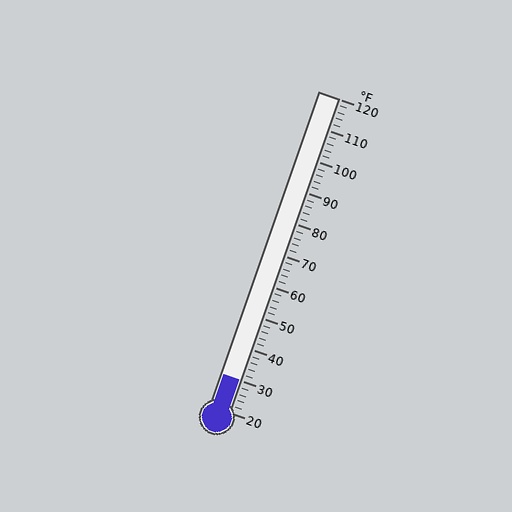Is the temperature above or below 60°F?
The temperature is below 60°F.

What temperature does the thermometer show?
The thermometer shows approximately 30°F.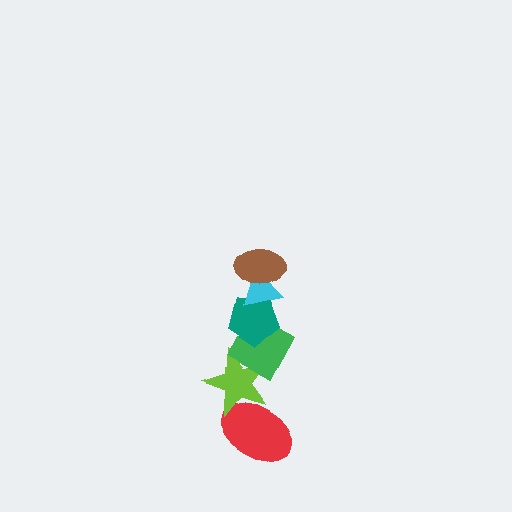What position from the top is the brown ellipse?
The brown ellipse is 1st from the top.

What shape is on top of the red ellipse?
The lime star is on top of the red ellipse.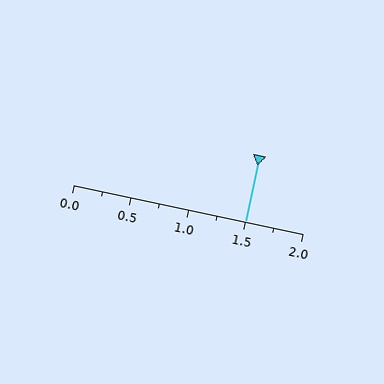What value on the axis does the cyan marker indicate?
The marker indicates approximately 1.5.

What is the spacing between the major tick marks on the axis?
The major ticks are spaced 0.5 apart.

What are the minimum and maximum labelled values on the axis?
The axis runs from 0.0 to 2.0.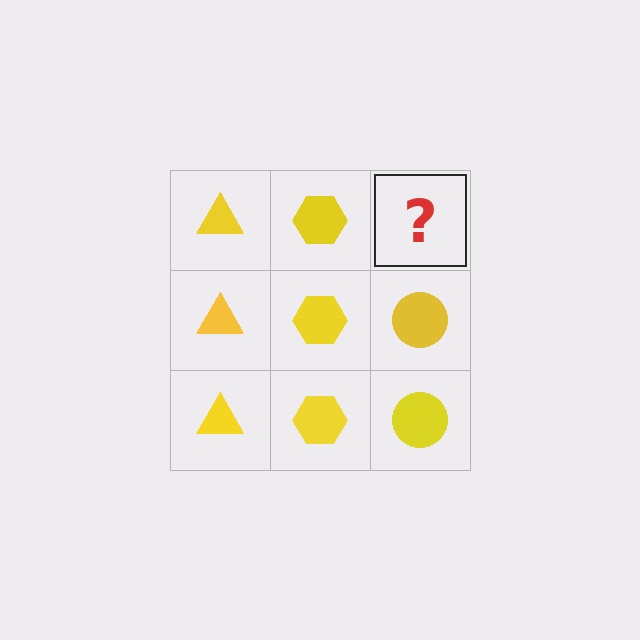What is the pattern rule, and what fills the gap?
The rule is that each column has a consistent shape. The gap should be filled with a yellow circle.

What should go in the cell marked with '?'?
The missing cell should contain a yellow circle.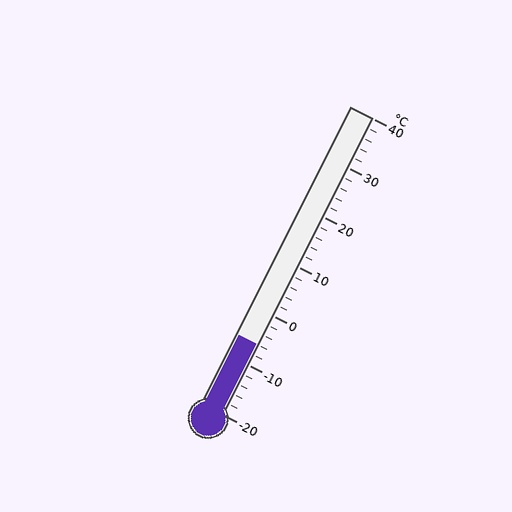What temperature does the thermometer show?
The thermometer shows approximately -6°C.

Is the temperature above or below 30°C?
The temperature is below 30°C.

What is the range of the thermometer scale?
The thermometer scale ranges from -20°C to 40°C.